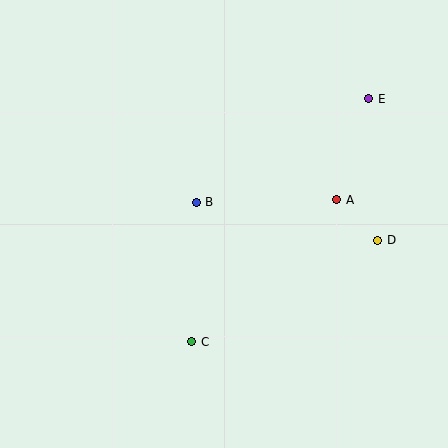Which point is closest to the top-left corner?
Point B is closest to the top-left corner.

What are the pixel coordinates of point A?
Point A is at (337, 200).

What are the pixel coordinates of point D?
Point D is at (378, 240).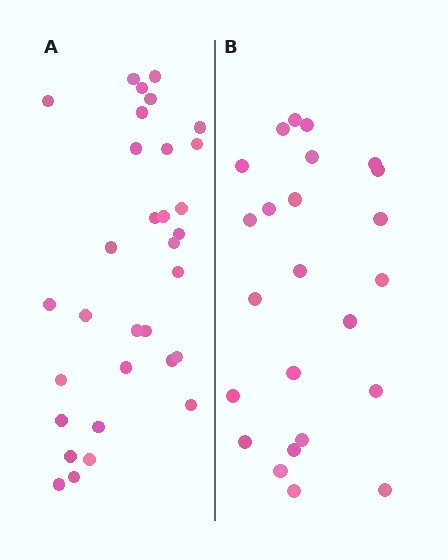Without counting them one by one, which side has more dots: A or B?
Region A (the left region) has more dots.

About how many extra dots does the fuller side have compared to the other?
Region A has roughly 8 or so more dots than region B.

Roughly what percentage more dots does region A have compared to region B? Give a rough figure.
About 35% more.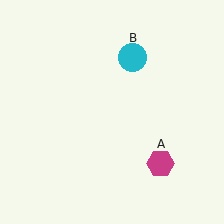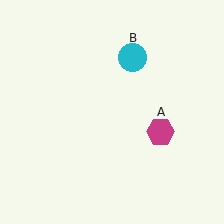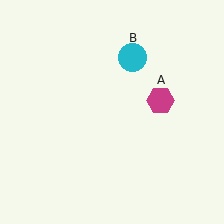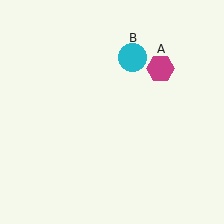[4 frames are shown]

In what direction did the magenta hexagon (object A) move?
The magenta hexagon (object A) moved up.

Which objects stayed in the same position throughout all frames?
Cyan circle (object B) remained stationary.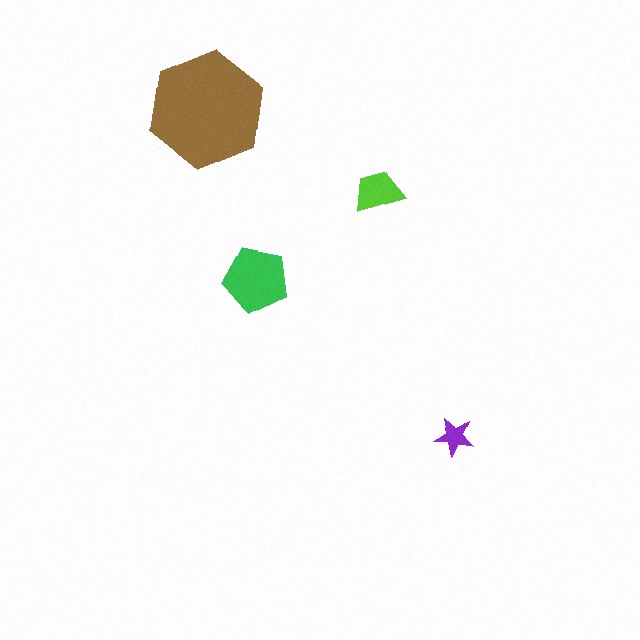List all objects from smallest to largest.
The purple star, the lime trapezoid, the green pentagon, the brown hexagon.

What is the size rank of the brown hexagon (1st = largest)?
1st.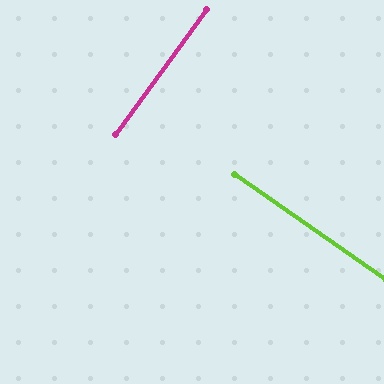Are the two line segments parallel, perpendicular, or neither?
Perpendicular — they meet at approximately 89°.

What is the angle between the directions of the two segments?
Approximately 89 degrees.